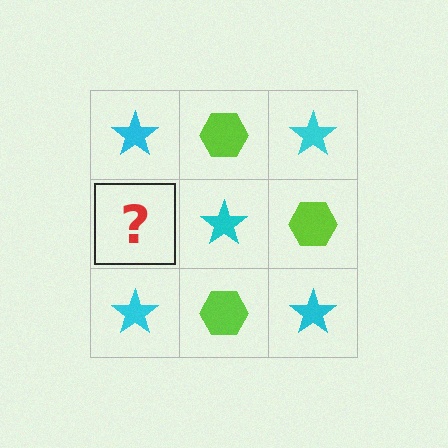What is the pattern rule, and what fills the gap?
The rule is that it alternates cyan star and lime hexagon in a checkerboard pattern. The gap should be filled with a lime hexagon.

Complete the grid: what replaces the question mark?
The question mark should be replaced with a lime hexagon.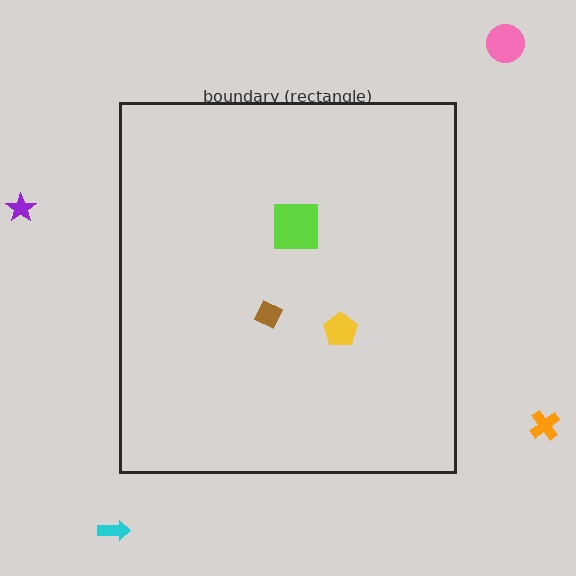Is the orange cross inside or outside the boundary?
Outside.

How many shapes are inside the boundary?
3 inside, 4 outside.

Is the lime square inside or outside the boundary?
Inside.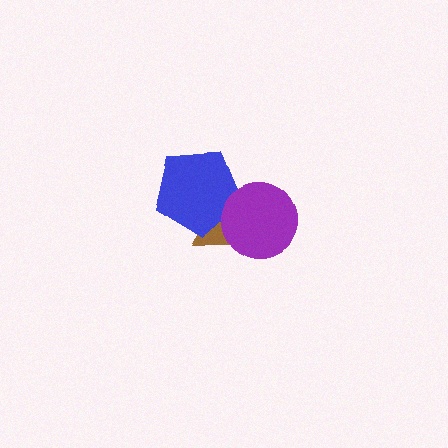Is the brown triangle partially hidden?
Yes, it is partially covered by another shape.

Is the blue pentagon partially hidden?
Yes, it is partially covered by another shape.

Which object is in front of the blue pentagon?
The purple circle is in front of the blue pentagon.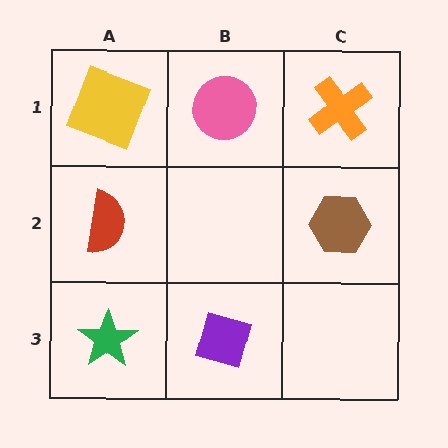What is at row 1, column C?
An orange cross.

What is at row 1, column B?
A pink circle.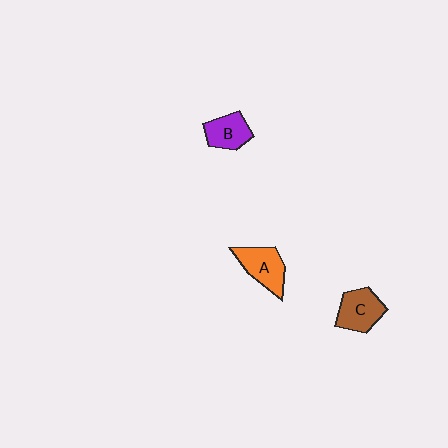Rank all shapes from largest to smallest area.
From largest to smallest: A (orange), C (brown), B (purple).